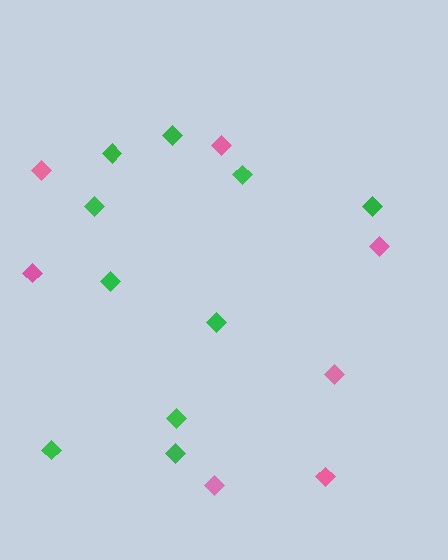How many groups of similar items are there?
There are 2 groups: one group of green diamonds (10) and one group of pink diamonds (7).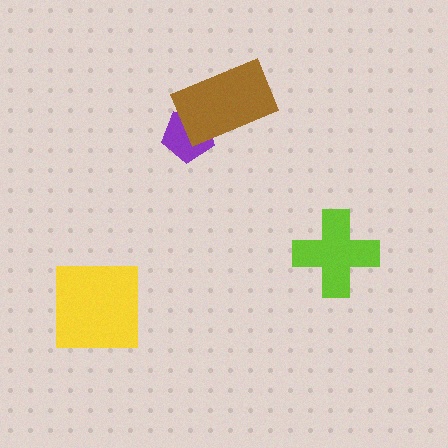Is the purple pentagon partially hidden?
Yes, it is partially covered by another shape.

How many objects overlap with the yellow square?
0 objects overlap with the yellow square.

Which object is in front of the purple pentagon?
The brown rectangle is in front of the purple pentagon.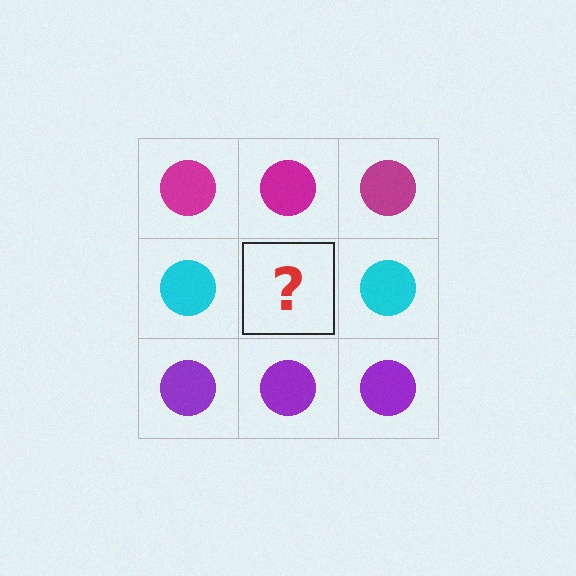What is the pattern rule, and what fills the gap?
The rule is that each row has a consistent color. The gap should be filled with a cyan circle.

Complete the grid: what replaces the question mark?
The question mark should be replaced with a cyan circle.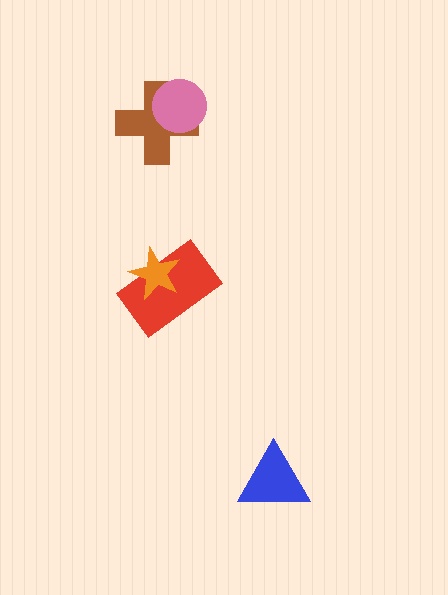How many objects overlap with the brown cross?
1 object overlaps with the brown cross.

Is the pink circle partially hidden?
No, no other shape covers it.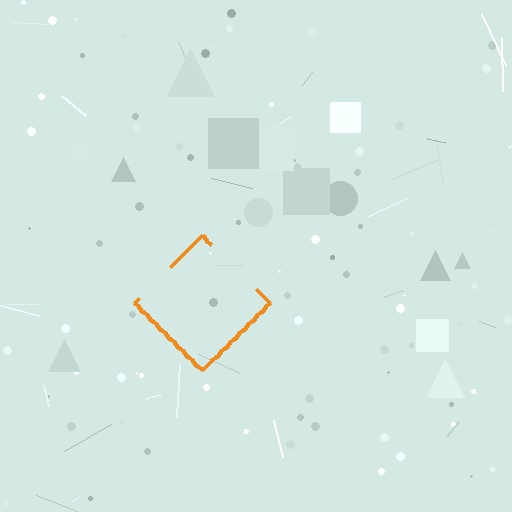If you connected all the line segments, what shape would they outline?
They would outline a diamond.